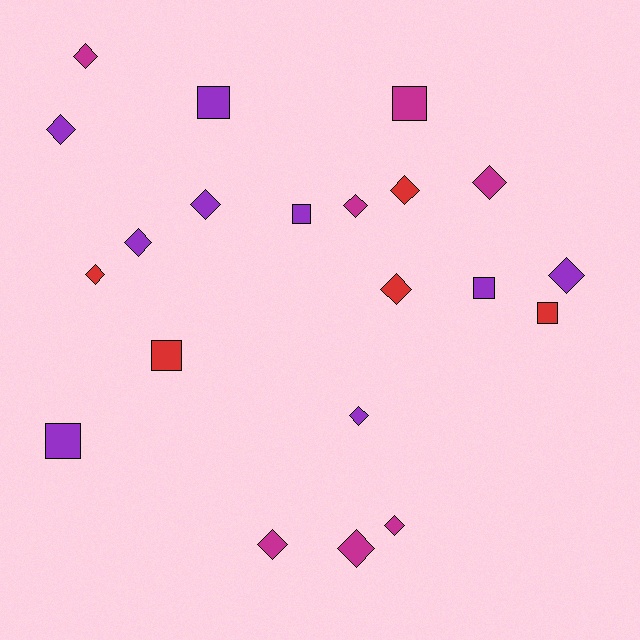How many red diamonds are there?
There are 3 red diamonds.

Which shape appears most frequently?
Diamond, with 14 objects.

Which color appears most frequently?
Purple, with 9 objects.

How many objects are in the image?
There are 21 objects.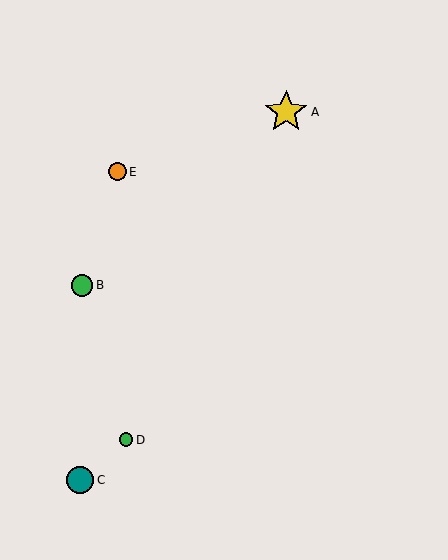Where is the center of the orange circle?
The center of the orange circle is at (117, 172).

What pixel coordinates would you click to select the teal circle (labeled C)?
Click at (80, 480) to select the teal circle C.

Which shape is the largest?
The yellow star (labeled A) is the largest.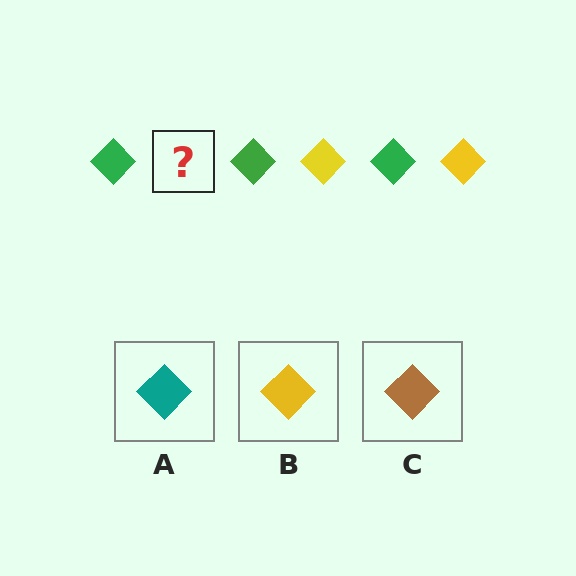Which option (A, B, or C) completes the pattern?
B.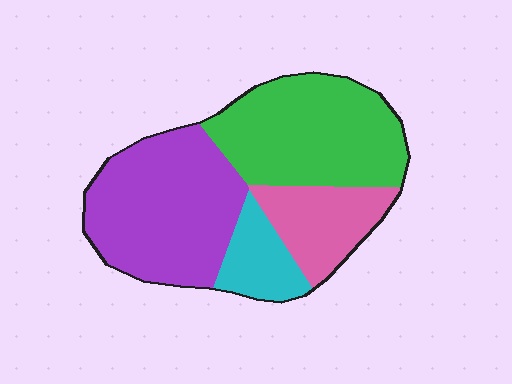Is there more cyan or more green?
Green.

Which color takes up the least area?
Cyan, at roughly 10%.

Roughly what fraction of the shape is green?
Green covers around 35% of the shape.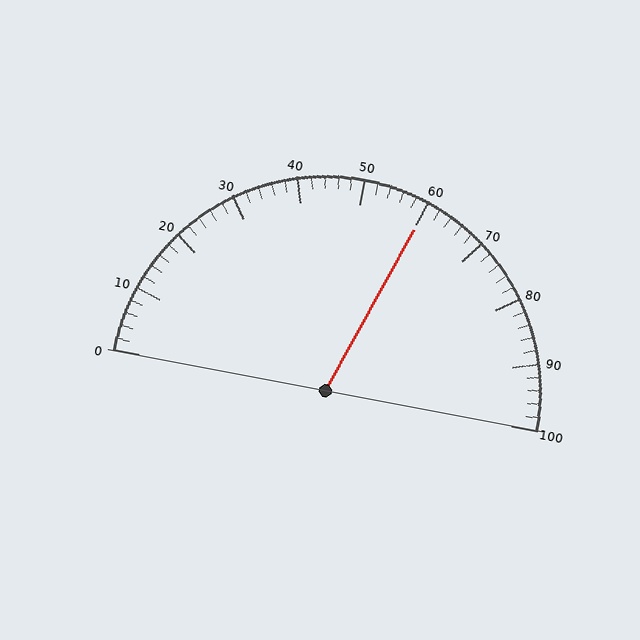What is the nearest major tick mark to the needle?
The nearest major tick mark is 60.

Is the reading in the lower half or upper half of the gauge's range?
The reading is in the upper half of the range (0 to 100).